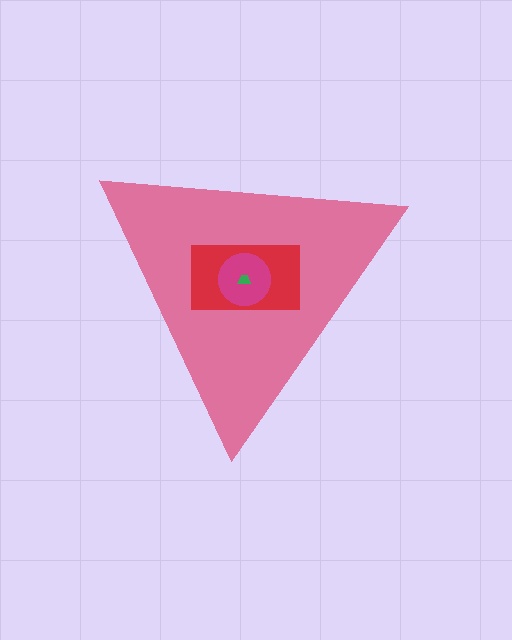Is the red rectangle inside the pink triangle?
Yes.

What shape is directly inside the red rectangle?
The magenta circle.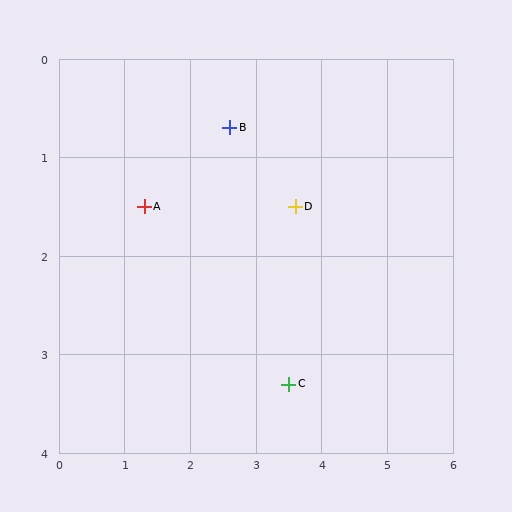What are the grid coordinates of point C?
Point C is at approximately (3.5, 3.3).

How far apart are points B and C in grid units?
Points B and C are about 2.8 grid units apart.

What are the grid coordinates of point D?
Point D is at approximately (3.6, 1.5).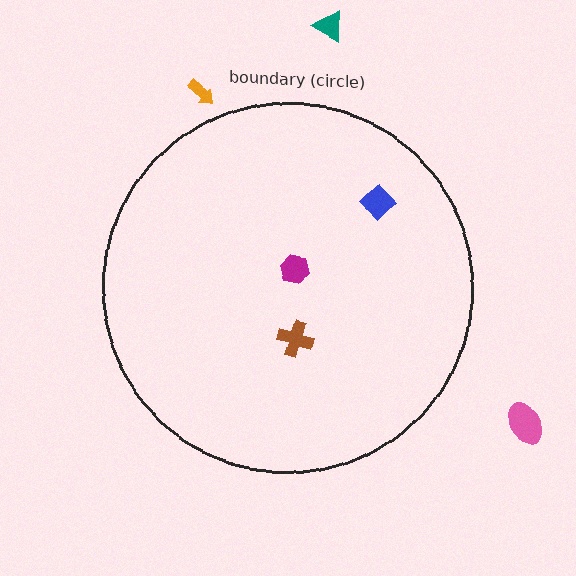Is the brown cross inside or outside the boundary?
Inside.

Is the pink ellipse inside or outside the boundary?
Outside.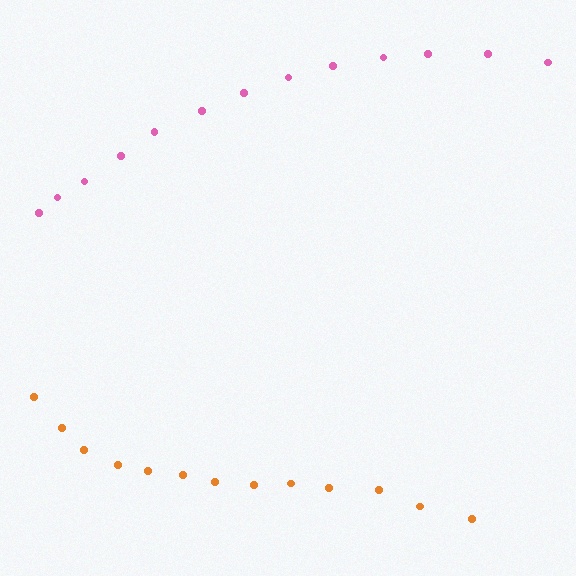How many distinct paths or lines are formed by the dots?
There are 2 distinct paths.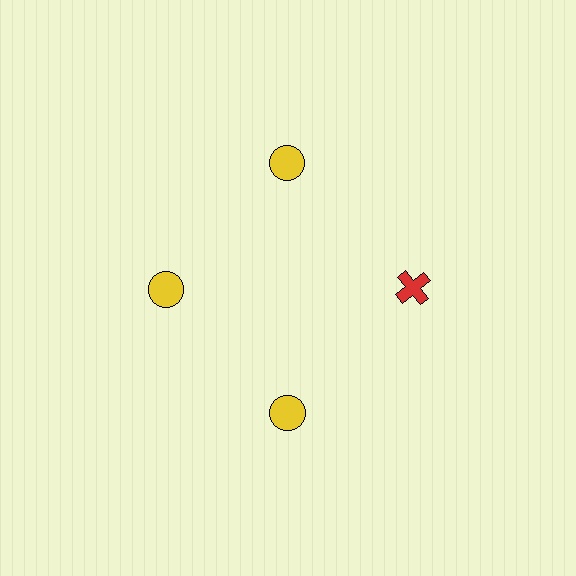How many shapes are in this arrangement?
There are 4 shapes arranged in a ring pattern.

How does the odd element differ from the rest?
It differs in both color (red instead of yellow) and shape (cross instead of circle).